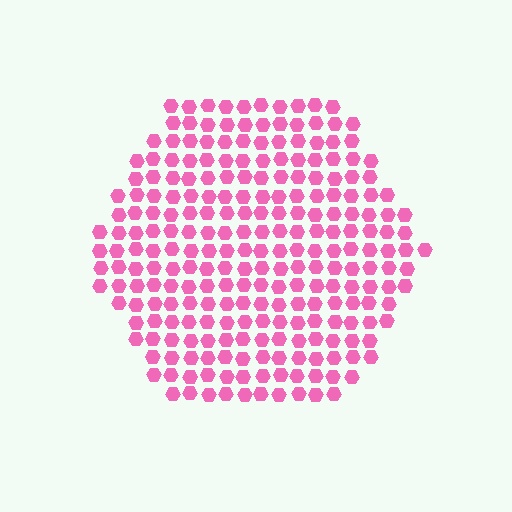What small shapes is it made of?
It is made of small hexagons.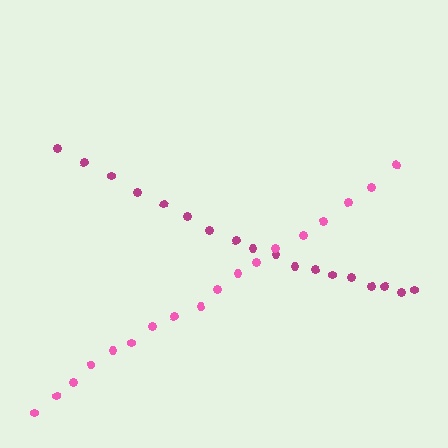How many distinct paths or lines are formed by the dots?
There are 2 distinct paths.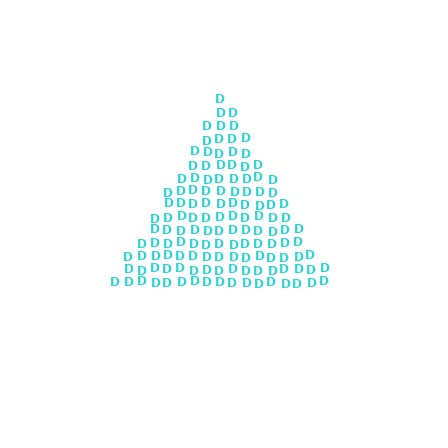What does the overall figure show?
The overall figure shows a triangle.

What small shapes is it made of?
It is made of small letter D's.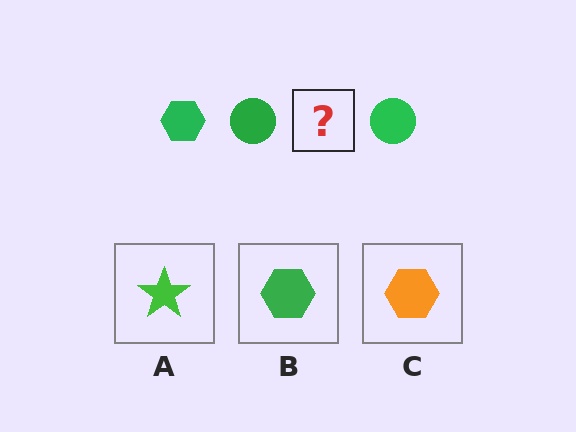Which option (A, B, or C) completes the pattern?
B.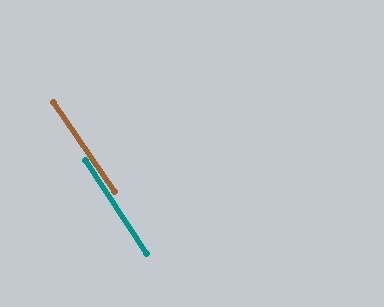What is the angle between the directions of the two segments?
Approximately 1 degree.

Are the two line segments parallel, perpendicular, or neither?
Parallel — their directions differ by only 1.3°.